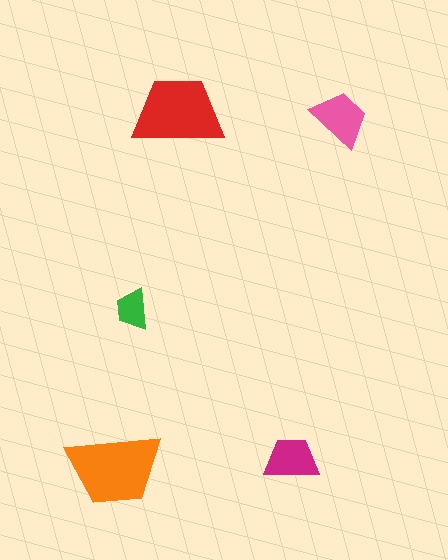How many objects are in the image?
There are 5 objects in the image.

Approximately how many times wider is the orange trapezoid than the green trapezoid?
About 2.5 times wider.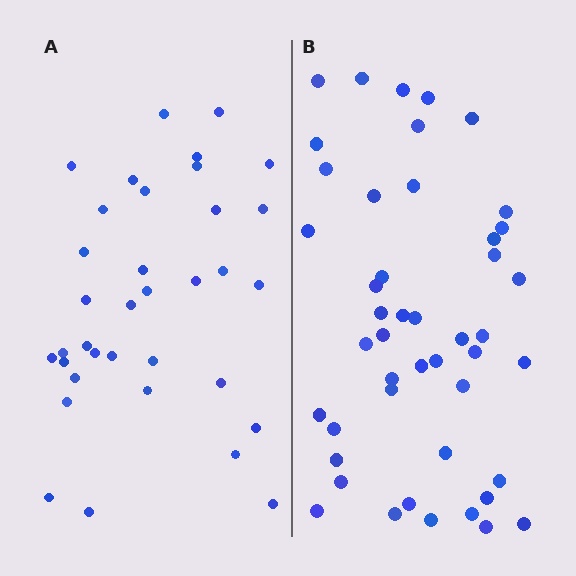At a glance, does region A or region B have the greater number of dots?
Region B (the right region) has more dots.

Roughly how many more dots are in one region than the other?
Region B has roughly 12 or so more dots than region A.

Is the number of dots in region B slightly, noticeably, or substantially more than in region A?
Region B has noticeably more, but not dramatically so. The ratio is roughly 1.3 to 1.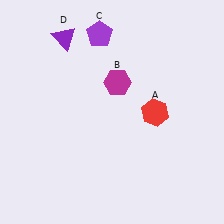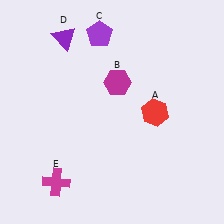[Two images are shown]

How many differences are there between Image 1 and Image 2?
There is 1 difference between the two images.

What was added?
A magenta cross (E) was added in Image 2.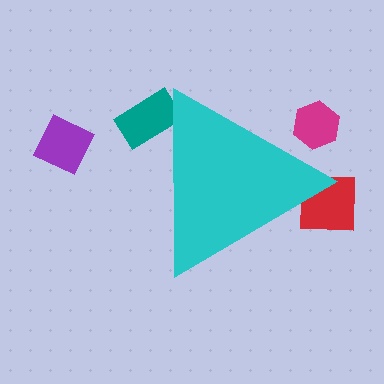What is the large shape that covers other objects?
A cyan triangle.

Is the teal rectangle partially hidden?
Yes, the teal rectangle is partially hidden behind the cyan triangle.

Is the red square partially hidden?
Yes, the red square is partially hidden behind the cyan triangle.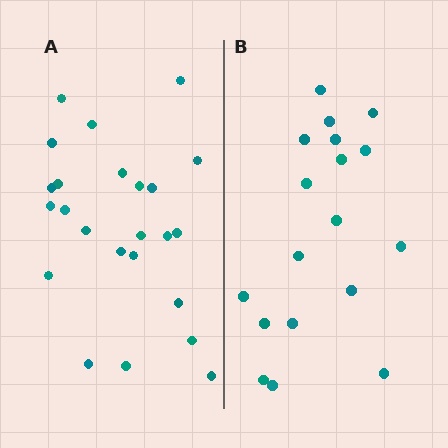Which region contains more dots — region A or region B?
Region A (the left region) has more dots.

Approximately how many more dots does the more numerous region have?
Region A has about 6 more dots than region B.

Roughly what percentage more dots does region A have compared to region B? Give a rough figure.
About 35% more.